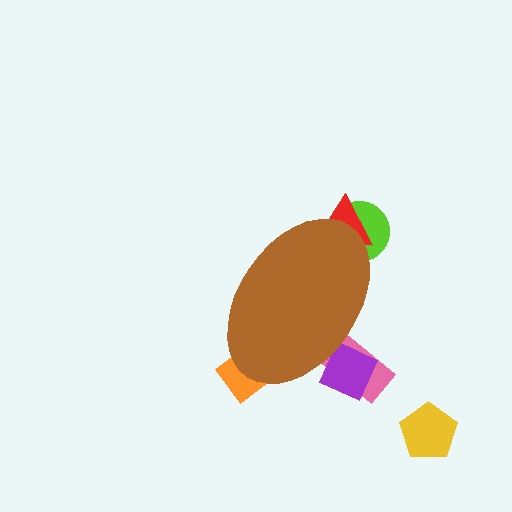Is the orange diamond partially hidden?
Yes, the orange diamond is partially hidden behind the brown ellipse.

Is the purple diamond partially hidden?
Yes, the purple diamond is partially hidden behind the brown ellipse.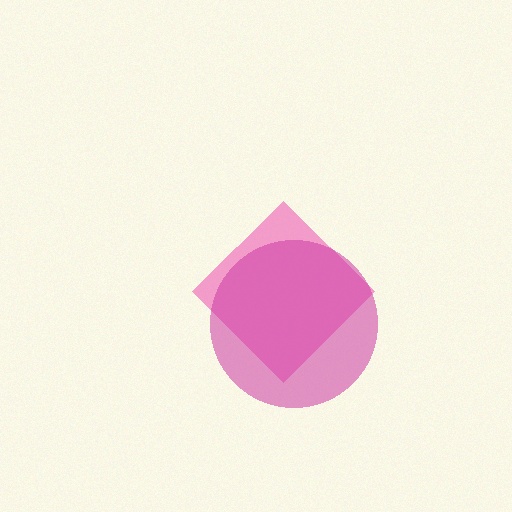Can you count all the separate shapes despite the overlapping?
Yes, there are 2 separate shapes.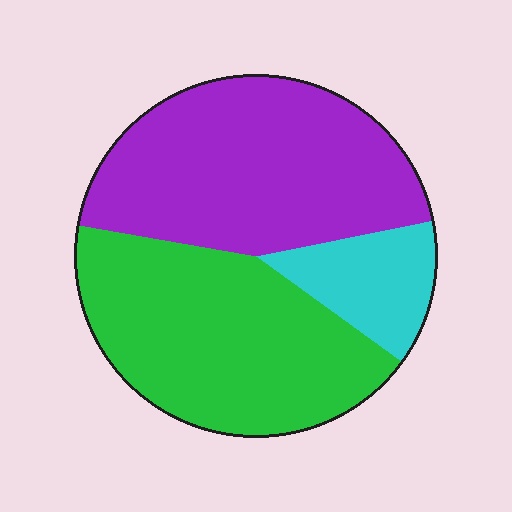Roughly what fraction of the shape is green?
Green takes up about two fifths (2/5) of the shape.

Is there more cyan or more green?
Green.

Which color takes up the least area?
Cyan, at roughly 15%.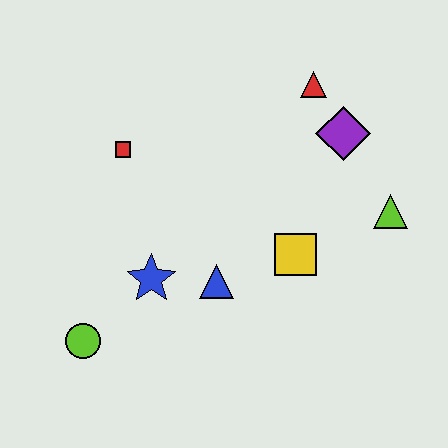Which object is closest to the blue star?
The blue triangle is closest to the blue star.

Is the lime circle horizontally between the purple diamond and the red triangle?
No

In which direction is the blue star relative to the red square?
The blue star is below the red square.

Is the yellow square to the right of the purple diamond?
No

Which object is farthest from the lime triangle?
The lime circle is farthest from the lime triangle.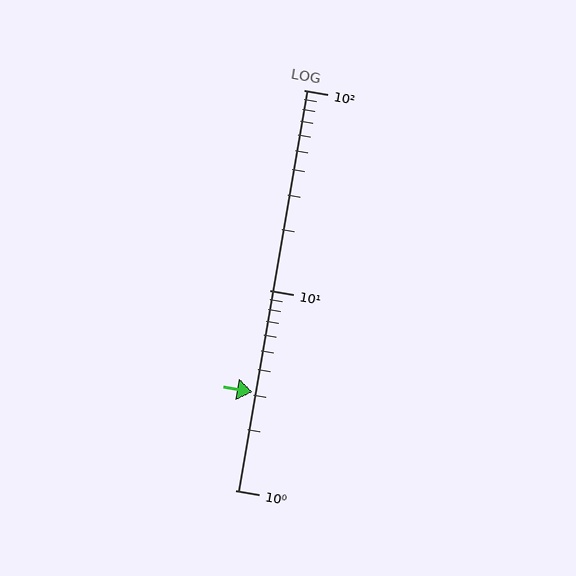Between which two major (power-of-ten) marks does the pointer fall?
The pointer is between 1 and 10.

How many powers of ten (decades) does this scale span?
The scale spans 2 decades, from 1 to 100.